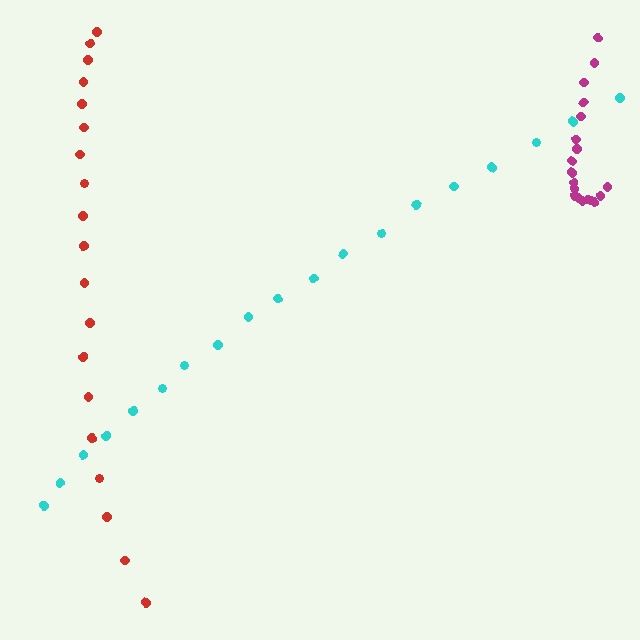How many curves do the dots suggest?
There are 3 distinct paths.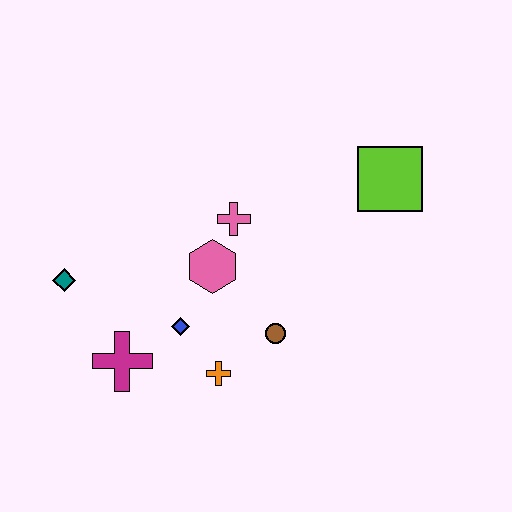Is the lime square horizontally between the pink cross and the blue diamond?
No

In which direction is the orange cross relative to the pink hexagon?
The orange cross is below the pink hexagon.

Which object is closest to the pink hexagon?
The pink cross is closest to the pink hexagon.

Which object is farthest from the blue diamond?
The lime square is farthest from the blue diamond.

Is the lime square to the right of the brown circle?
Yes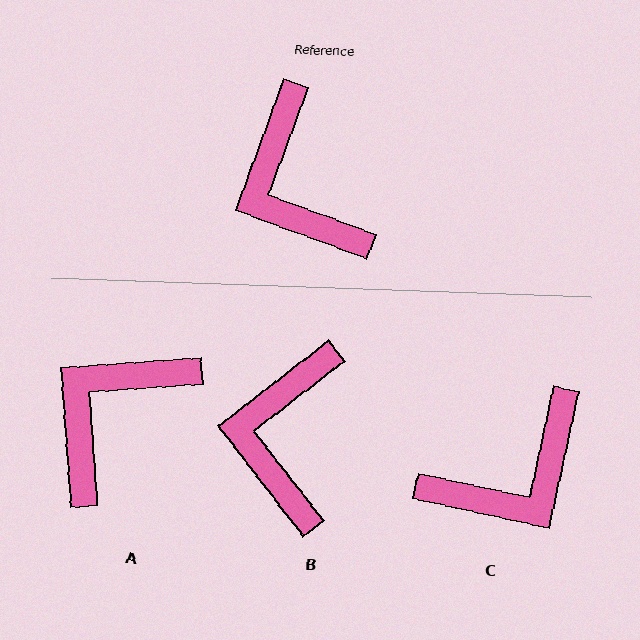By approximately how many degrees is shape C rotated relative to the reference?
Approximately 98 degrees counter-clockwise.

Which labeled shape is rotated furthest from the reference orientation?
C, about 98 degrees away.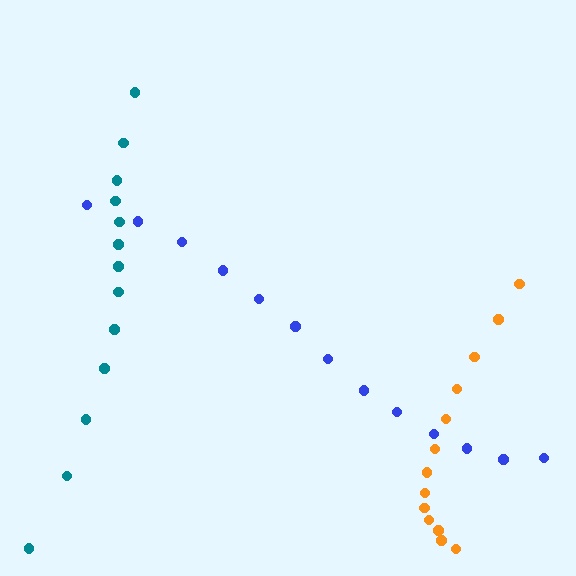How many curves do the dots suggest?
There are 3 distinct paths.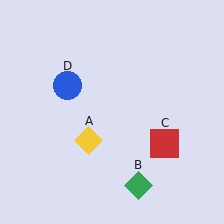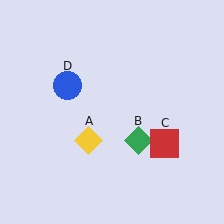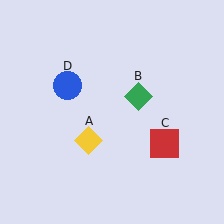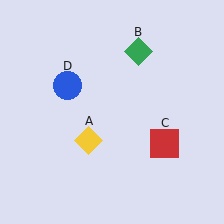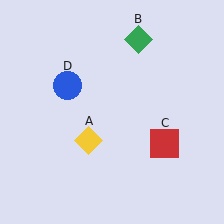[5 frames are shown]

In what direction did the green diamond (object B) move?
The green diamond (object B) moved up.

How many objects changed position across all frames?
1 object changed position: green diamond (object B).